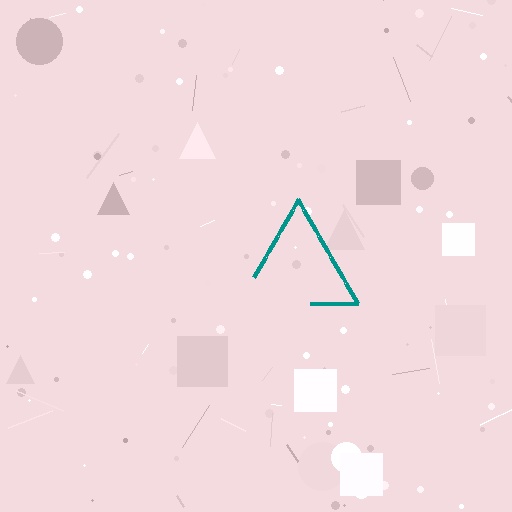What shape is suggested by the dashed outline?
The dashed outline suggests a triangle.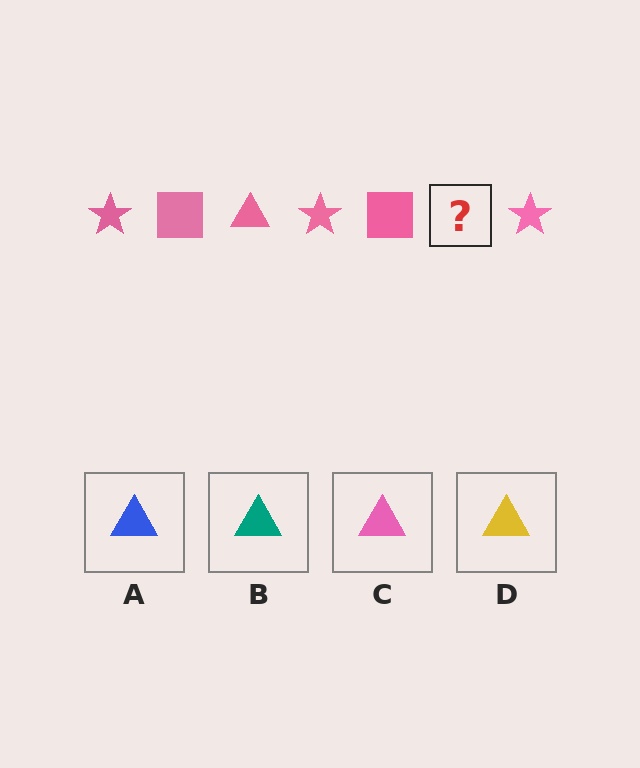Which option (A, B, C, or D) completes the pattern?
C.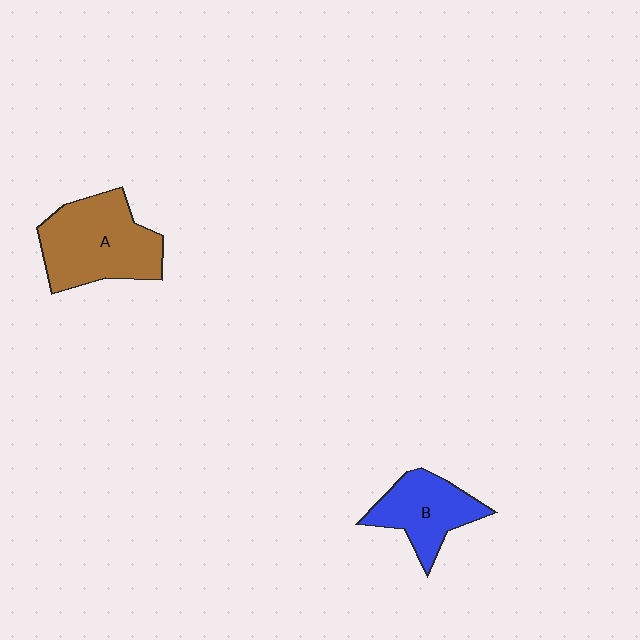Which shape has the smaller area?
Shape B (blue).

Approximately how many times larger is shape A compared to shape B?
Approximately 1.5 times.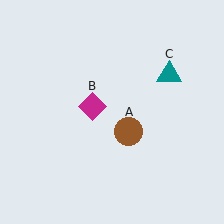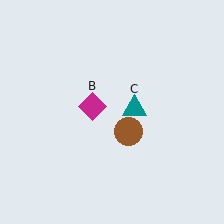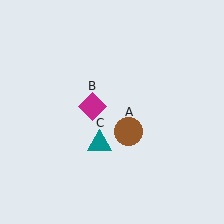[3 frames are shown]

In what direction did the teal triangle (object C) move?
The teal triangle (object C) moved down and to the left.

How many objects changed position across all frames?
1 object changed position: teal triangle (object C).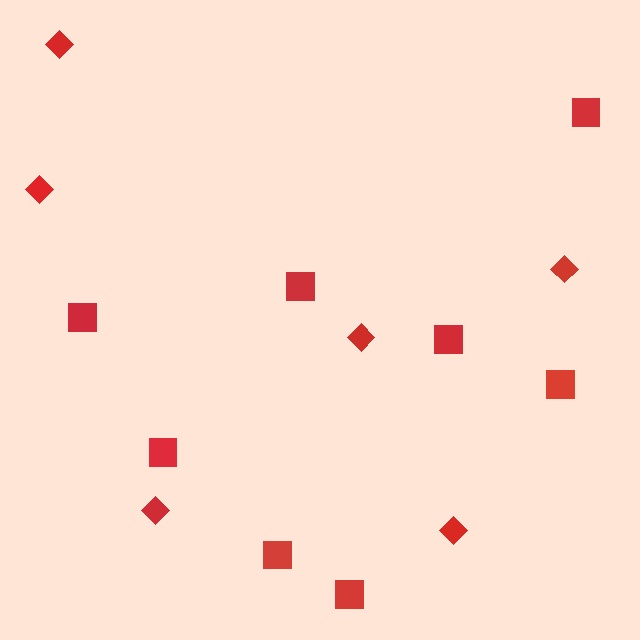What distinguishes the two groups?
There are 2 groups: one group of squares (8) and one group of diamonds (6).